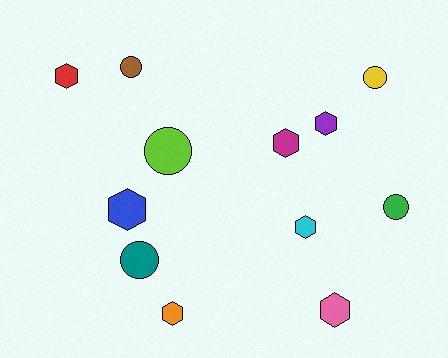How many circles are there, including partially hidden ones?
There are 5 circles.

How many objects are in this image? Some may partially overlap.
There are 12 objects.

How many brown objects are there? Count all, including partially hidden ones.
There is 1 brown object.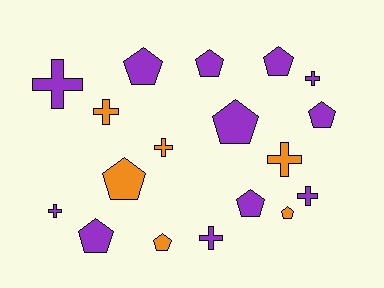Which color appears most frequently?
Purple, with 12 objects.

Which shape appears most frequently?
Pentagon, with 10 objects.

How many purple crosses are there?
There are 5 purple crosses.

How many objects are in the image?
There are 18 objects.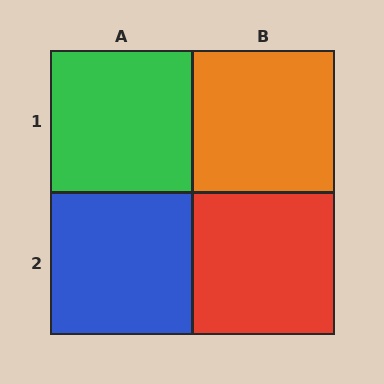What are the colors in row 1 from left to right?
Green, orange.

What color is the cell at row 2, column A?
Blue.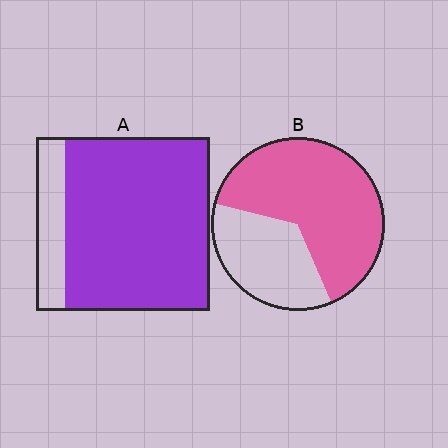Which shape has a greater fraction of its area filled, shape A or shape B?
Shape A.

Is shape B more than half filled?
Yes.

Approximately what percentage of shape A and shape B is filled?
A is approximately 85% and B is approximately 65%.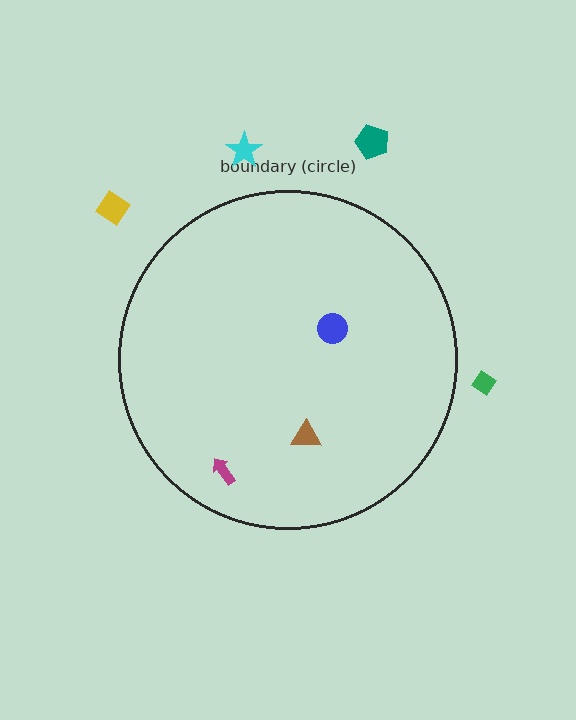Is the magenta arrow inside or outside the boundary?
Inside.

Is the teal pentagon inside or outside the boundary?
Outside.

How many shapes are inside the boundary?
3 inside, 4 outside.